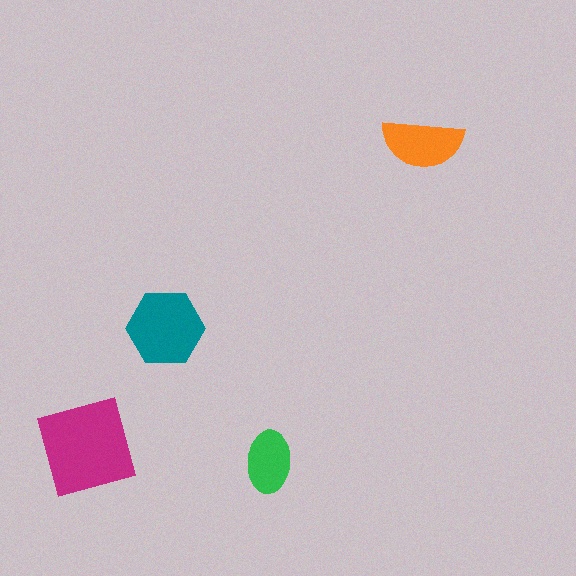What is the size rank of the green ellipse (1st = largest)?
4th.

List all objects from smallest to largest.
The green ellipse, the orange semicircle, the teal hexagon, the magenta square.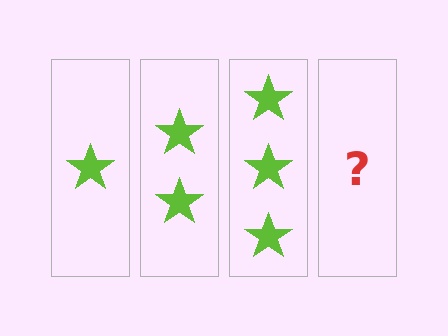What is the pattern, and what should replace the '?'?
The pattern is that each step adds one more star. The '?' should be 4 stars.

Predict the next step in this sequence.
The next step is 4 stars.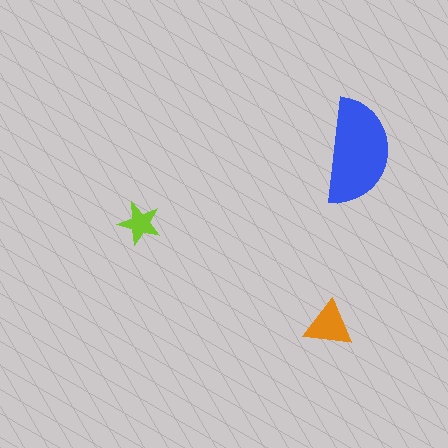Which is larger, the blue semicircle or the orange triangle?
The blue semicircle.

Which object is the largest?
The blue semicircle.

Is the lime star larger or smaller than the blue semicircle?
Smaller.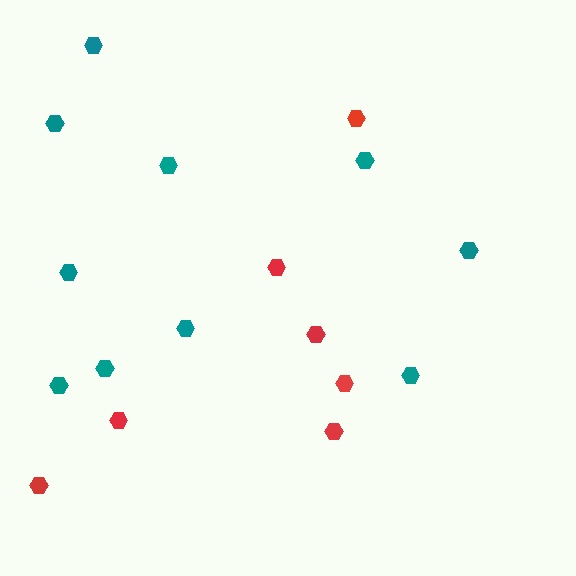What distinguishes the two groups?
There are 2 groups: one group of red hexagons (7) and one group of teal hexagons (10).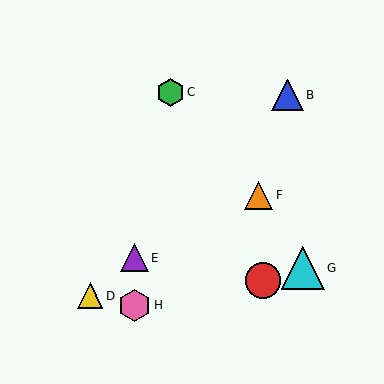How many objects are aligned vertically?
2 objects (E, H) are aligned vertically.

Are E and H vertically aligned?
Yes, both are at x≈134.